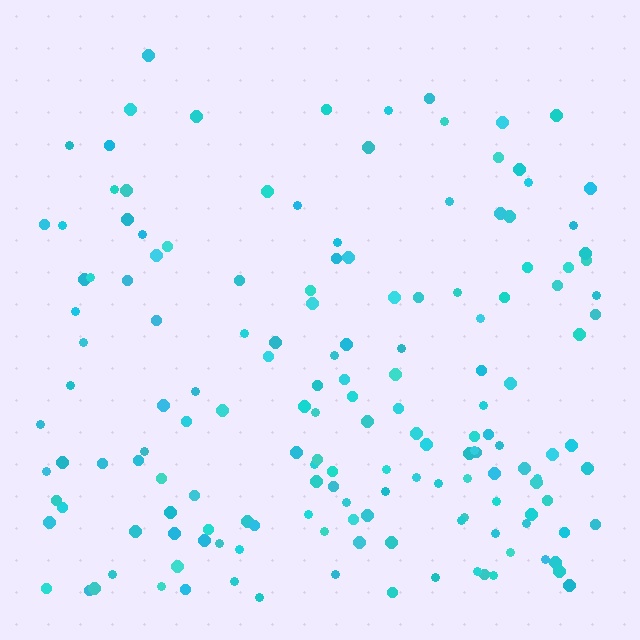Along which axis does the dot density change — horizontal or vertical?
Vertical.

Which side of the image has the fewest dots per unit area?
The top.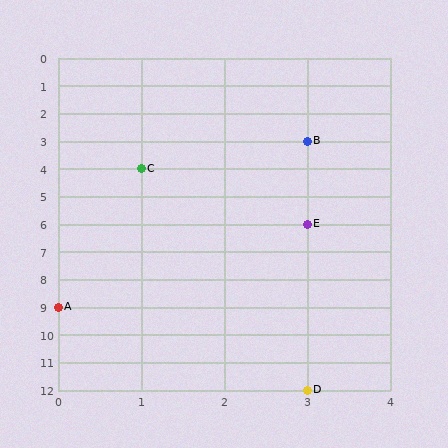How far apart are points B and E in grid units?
Points B and E are 3 rows apart.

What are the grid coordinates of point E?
Point E is at grid coordinates (3, 6).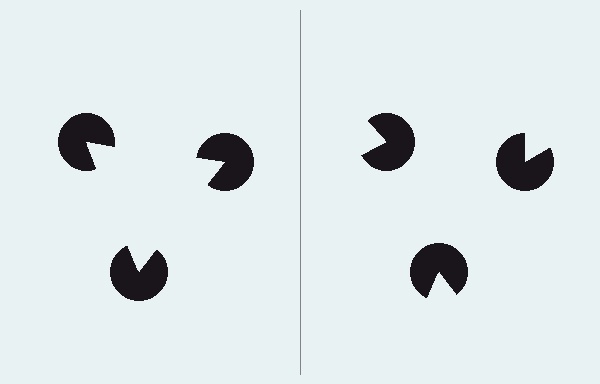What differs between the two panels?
The pac-man discs are positioned identically on both sides; only the wedge orientations differ. On the left they align to a triangle; on the right they are misaligned.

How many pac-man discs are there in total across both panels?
6 — 3 on each side.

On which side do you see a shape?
An illusory triangle appears on the left side. On the right side the wedge cuts are rotated, so no coherent shape forms.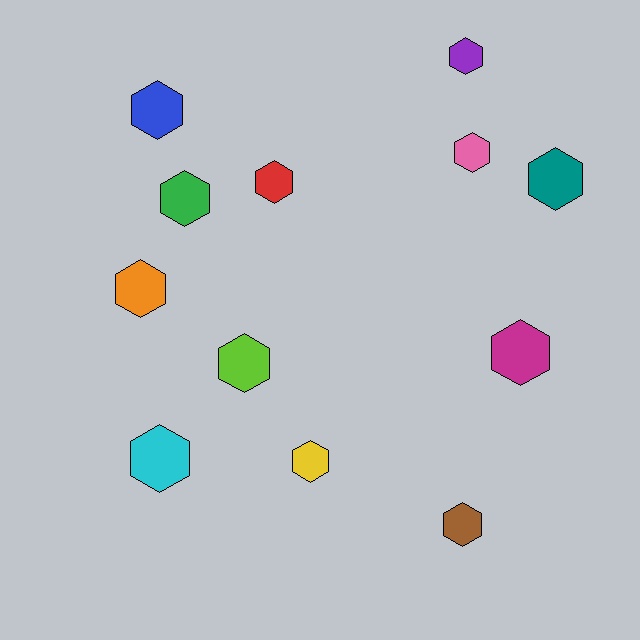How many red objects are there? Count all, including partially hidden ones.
There is 1 red object.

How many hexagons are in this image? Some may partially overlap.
There are 12 hexagons.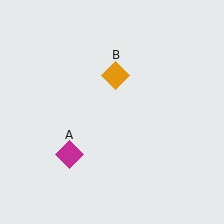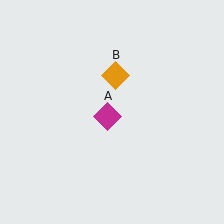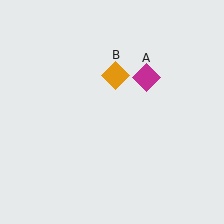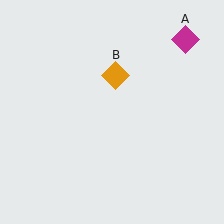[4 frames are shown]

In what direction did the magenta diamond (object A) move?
The magenta diamond (object A) moved up and to the right.